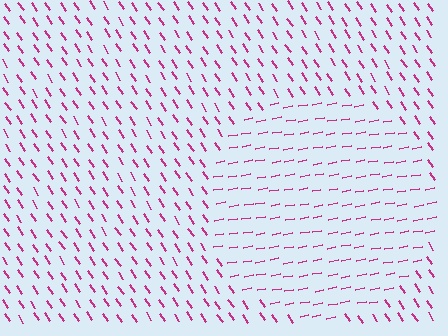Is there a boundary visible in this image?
Yes, there is a texture boundary formed by a change in line orientation.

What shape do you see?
I see a circle.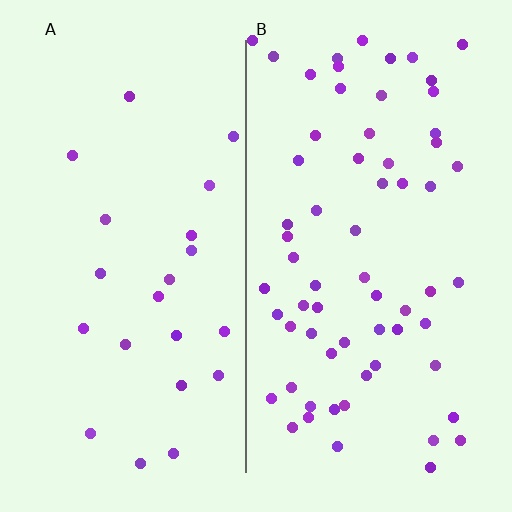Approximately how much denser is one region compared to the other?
Approximately 2.9× — region B over region A.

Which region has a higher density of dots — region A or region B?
B (the right).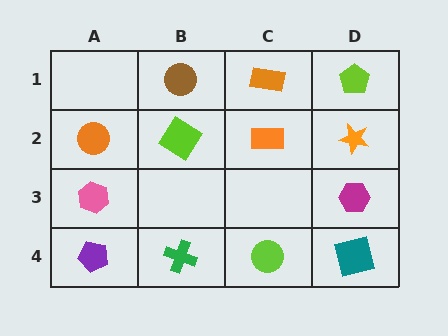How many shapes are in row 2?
4 shapes.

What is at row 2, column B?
A lime diamond.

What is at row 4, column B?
A green cross.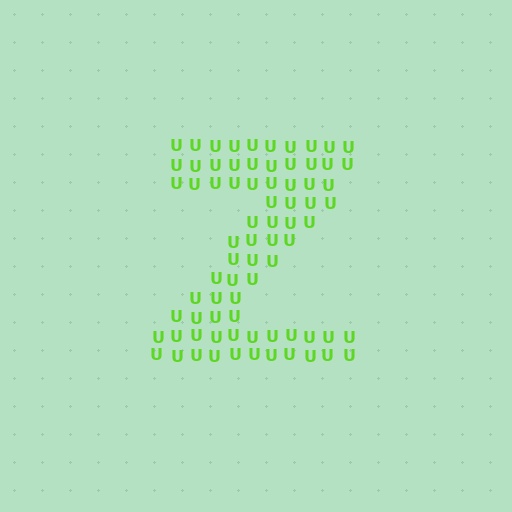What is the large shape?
The large shape is the letter Z.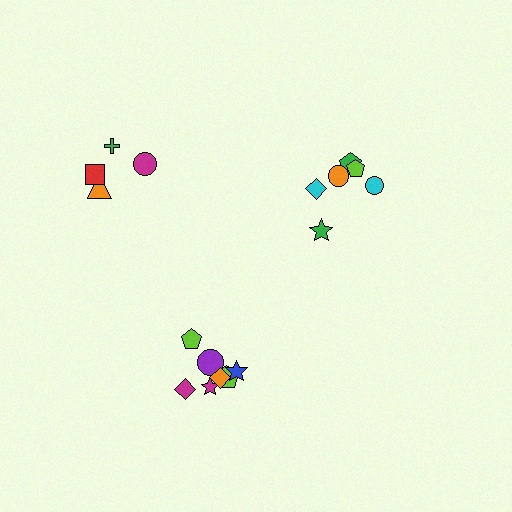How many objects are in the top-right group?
There are 6 objects.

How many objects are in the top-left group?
There are 4 objects.